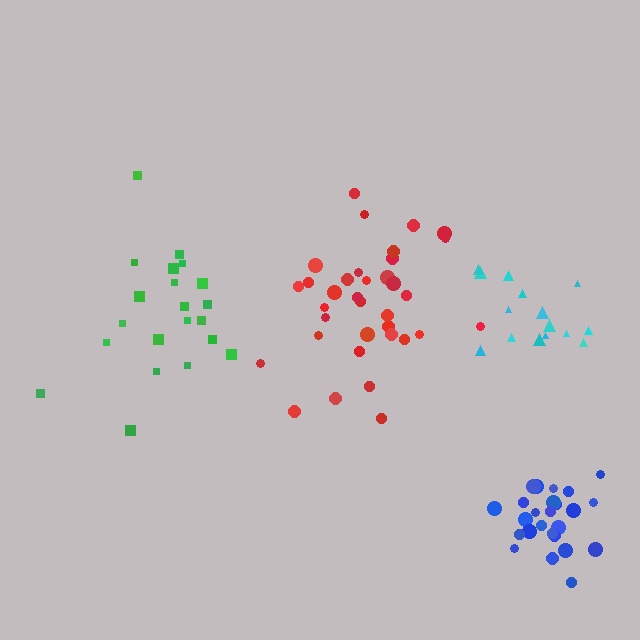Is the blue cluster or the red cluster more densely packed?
Blue.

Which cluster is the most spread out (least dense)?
Green.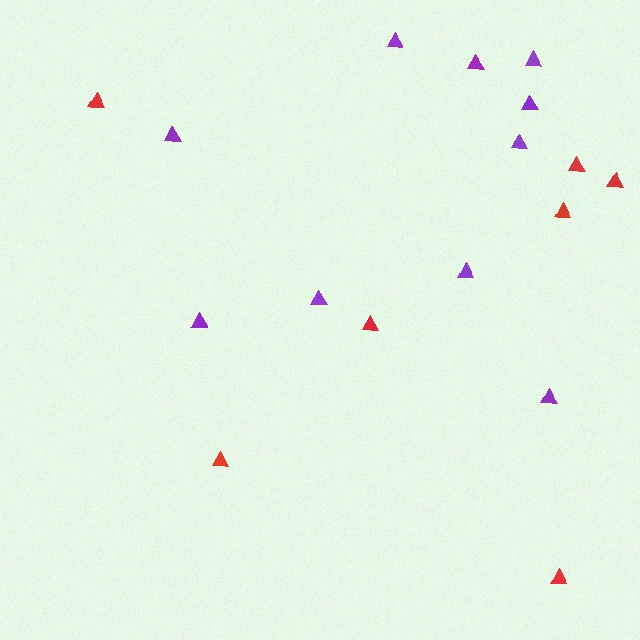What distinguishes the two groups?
There are 2 groups: one group of red triangles (7) and one group of purple triangles (10).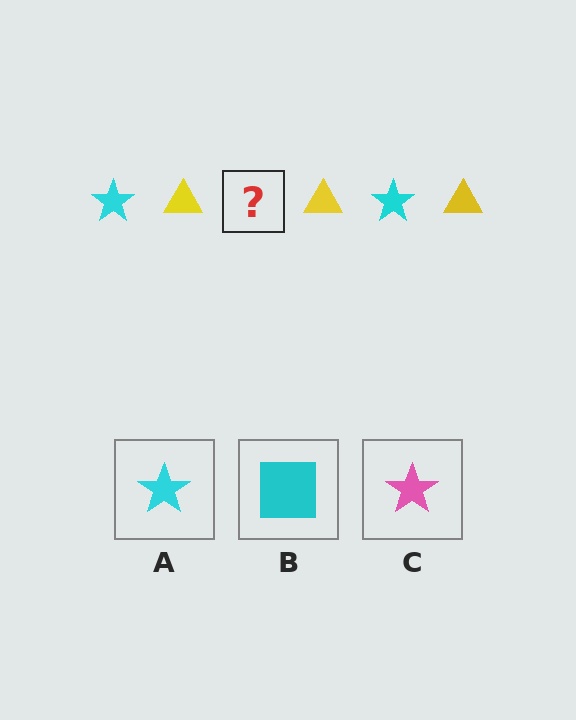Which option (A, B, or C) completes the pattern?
A.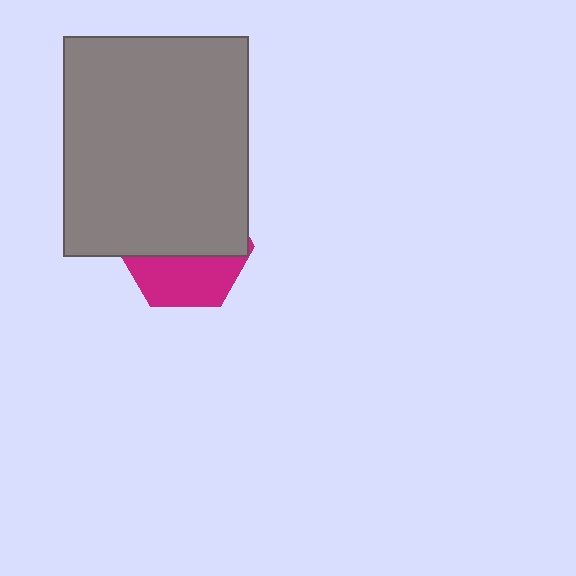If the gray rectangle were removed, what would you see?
You would see the complete magenta hexagon.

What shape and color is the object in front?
The object in front is a gray rectangle.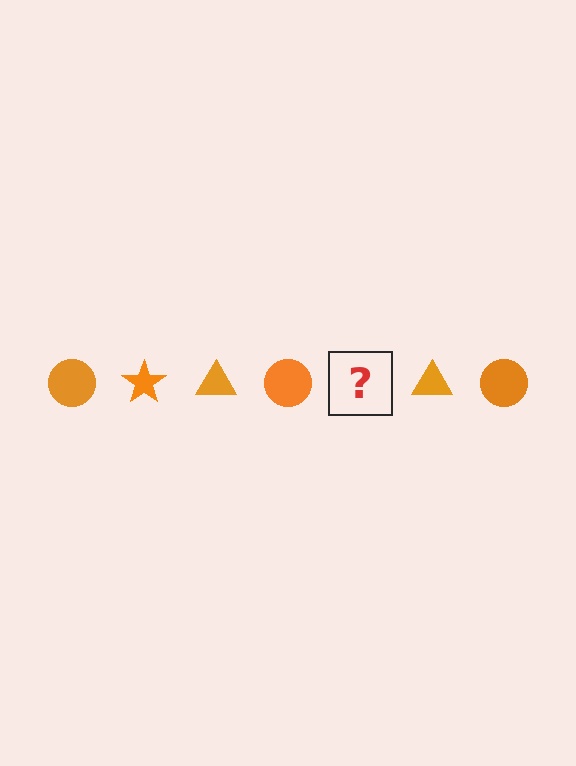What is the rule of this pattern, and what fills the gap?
The rule is that the pattern cycles through circle, star, triangle shapes in orange. The gap should be filled with an orange star.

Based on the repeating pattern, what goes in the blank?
The blank should be an orange star.